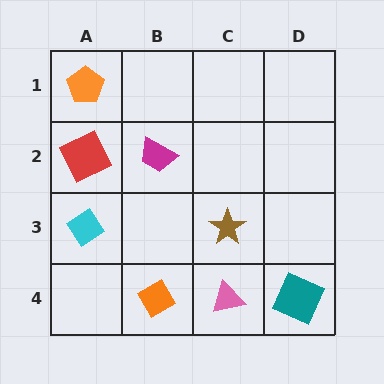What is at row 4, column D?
A teal square.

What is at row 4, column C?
A pink triangle.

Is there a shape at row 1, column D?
No, that cell is empty.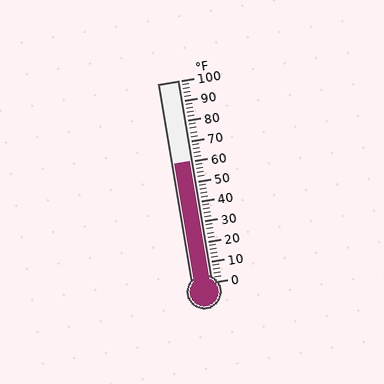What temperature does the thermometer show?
The thermometer shows approximately 60°F.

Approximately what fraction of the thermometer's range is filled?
The thermometer is filled to approximately 60% of its range.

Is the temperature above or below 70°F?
The temperature is below 70°F.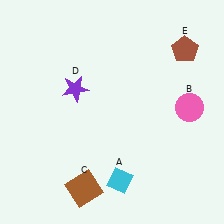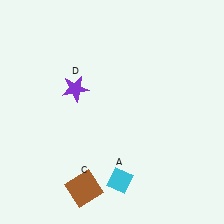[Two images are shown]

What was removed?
The pink circle (B), the brown pentagon (E) were removed in Image 2.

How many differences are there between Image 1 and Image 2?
There are 2 differences between the two images.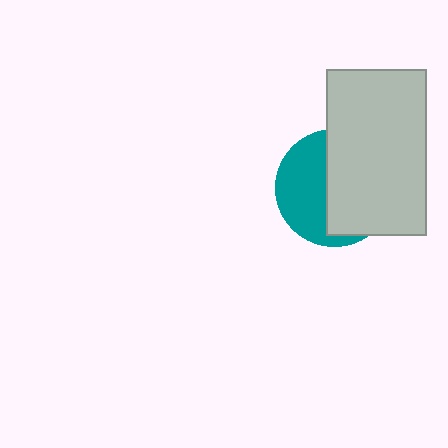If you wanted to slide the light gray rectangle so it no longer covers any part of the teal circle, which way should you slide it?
Slide it right — that is the most direct way to separate the two shapes.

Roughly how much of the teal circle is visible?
A small part of it is visible (roughly 44%).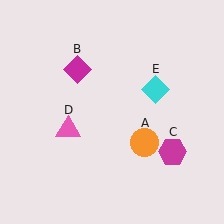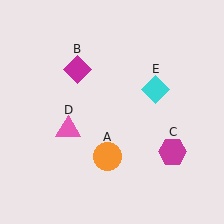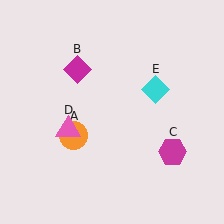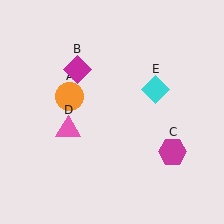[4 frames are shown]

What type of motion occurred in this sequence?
The orange circle (object A) rotated clockwise around the center of the scene.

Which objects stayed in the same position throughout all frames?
Magenta diamond (object B) and magenta hexagon (object C) and pink triangle (object D) and cyan diamond (object E) remained stationary.